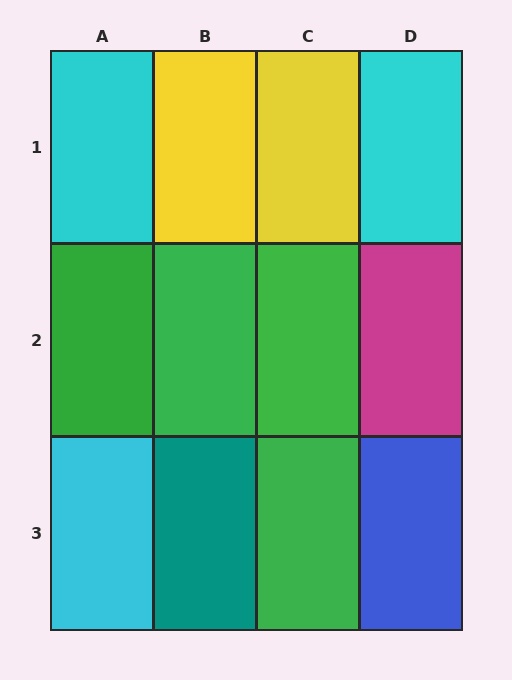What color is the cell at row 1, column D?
Cyan.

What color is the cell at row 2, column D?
Magenta.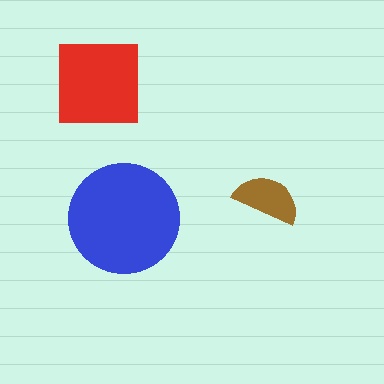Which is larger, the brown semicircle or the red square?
The red square.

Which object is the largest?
The blue circle.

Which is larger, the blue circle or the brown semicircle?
The blue circle.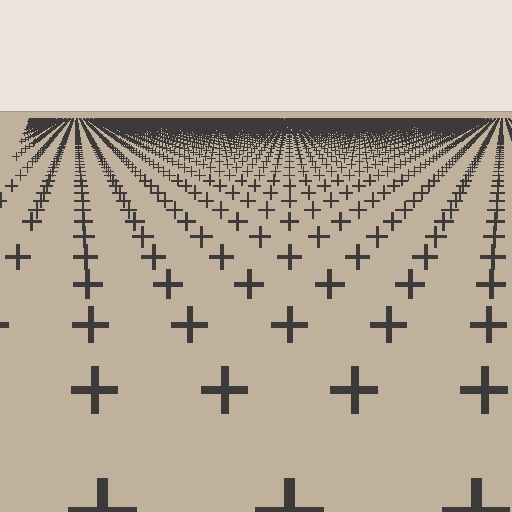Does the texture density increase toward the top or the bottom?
Density increases toward the top.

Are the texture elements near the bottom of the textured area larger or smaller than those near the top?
Larger. Near the bottom, elements are closer to the viewer and appear at a bigger on-screen size.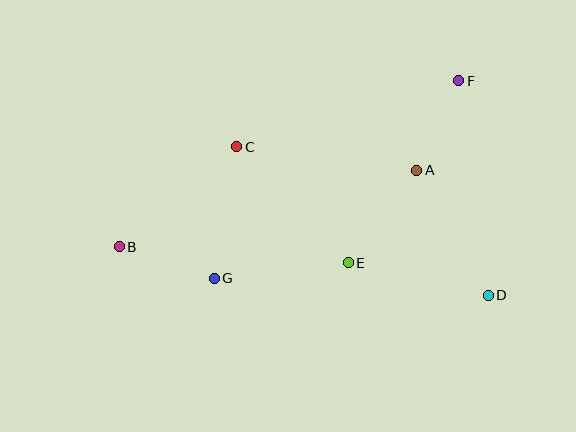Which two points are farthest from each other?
Points B and F are farthest from each other.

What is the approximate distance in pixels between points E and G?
The distance between E and G is approximately 135 pixels.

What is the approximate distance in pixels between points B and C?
The distance between B and C is approximately 154 pixels.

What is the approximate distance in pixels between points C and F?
The distance between C and F is approximately 232 pixels.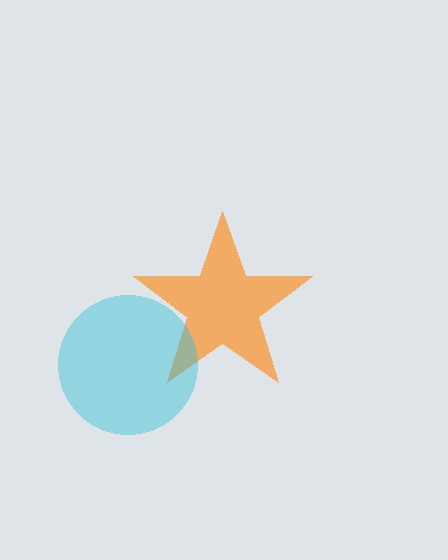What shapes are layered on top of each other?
The layered shapes are: an orange star, a cyan circle.